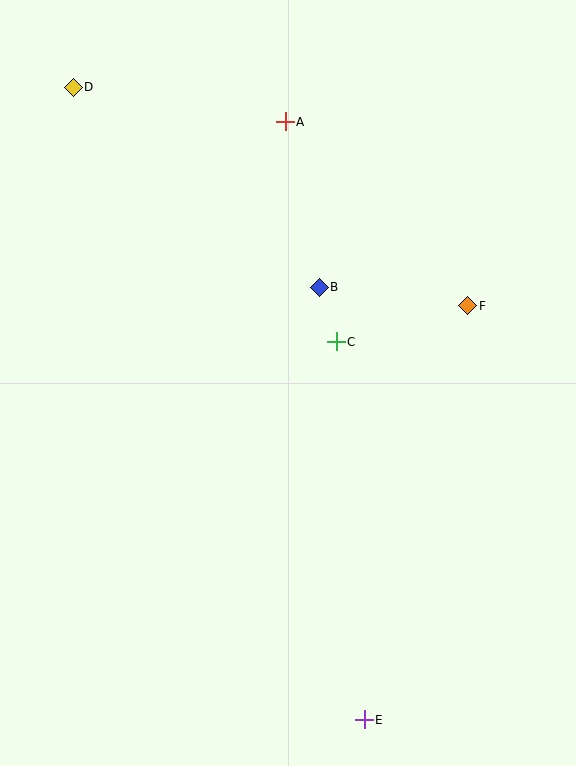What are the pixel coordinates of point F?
Point F is at (468, 306).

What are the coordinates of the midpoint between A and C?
The midpoint between A and C is at (311, 232).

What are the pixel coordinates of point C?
Point C is at (336, 342).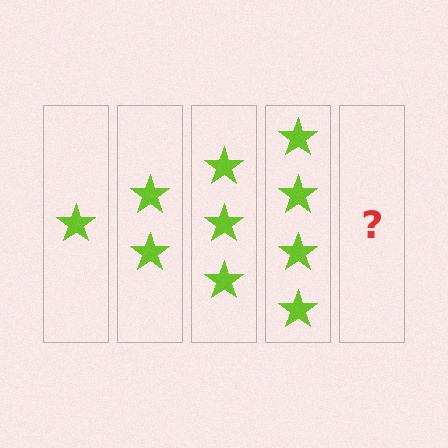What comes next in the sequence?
The next element should be 5 stars.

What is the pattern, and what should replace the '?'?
The pattern is that each step adds one more star. The '?' should be 5 stars.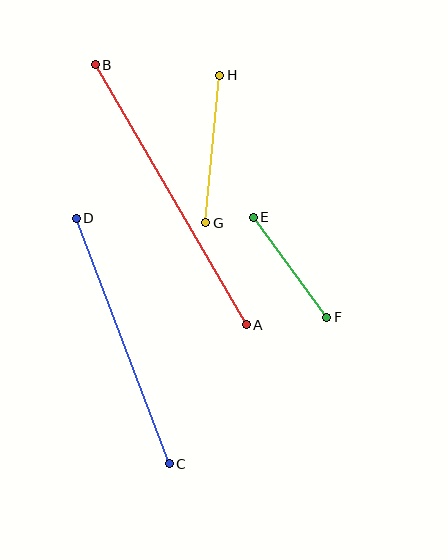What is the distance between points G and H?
The distance is approximately 148 pixels.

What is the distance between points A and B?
The distance is approximately 300 pixels.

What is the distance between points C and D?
The distance is approximately 262 pixels.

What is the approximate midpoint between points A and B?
The midpoint is at approximately (171, 195) pixels.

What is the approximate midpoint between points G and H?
The midpoint is at approximately (213, 149) pixels.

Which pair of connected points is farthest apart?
Points A and B are farthest apart.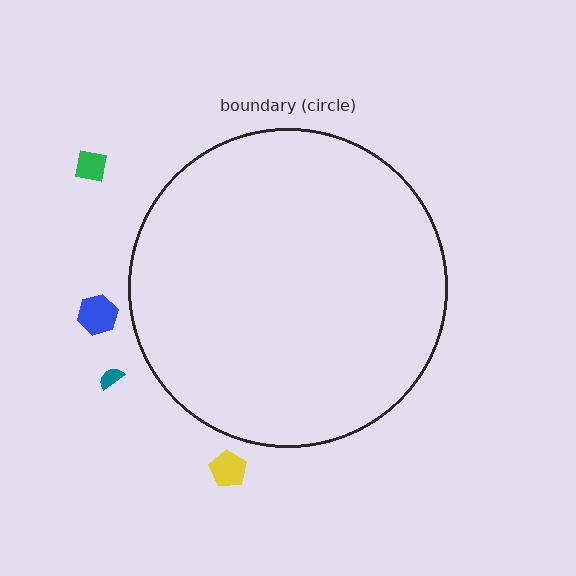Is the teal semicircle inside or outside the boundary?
Outside.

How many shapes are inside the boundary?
0 inside, 4 outside.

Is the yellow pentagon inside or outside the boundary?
Outside.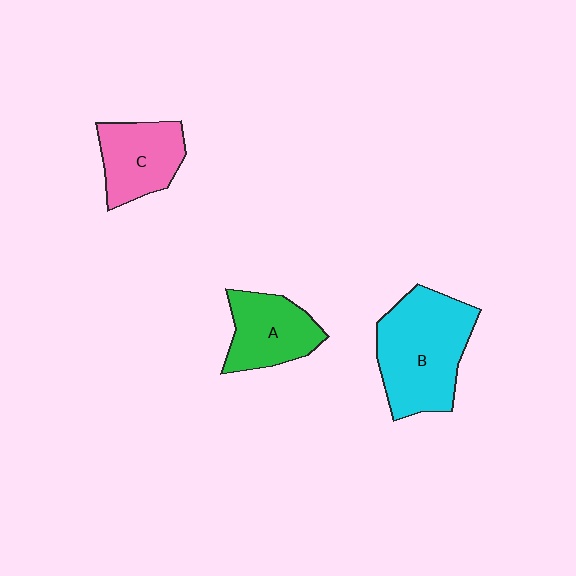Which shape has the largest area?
Shape B (cyan).